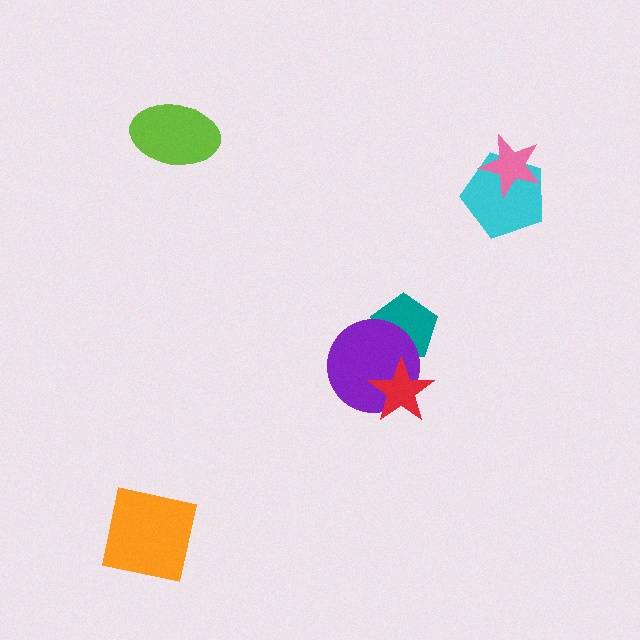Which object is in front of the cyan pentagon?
The pink star is in front of the cyan pentagon.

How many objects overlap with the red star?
1 object overlaps with the red star.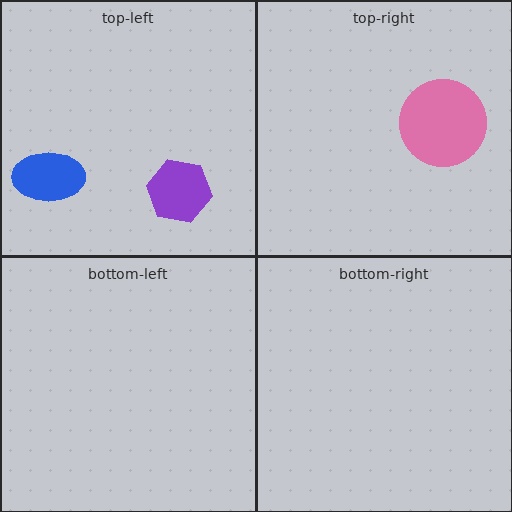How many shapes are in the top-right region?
1.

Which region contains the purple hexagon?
The top-left region.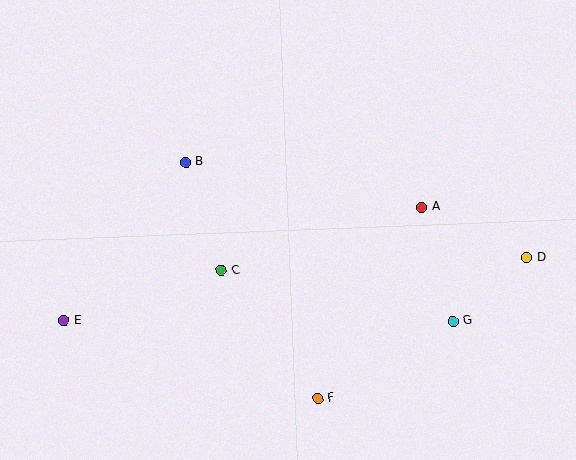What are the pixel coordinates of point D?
Point D is at (527, 257).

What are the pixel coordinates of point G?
Point G is at (453, 321).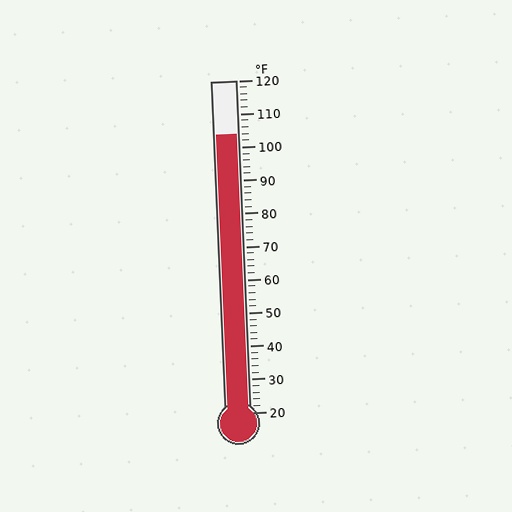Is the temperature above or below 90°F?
The temperature is above 90°F.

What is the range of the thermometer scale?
The thermometer scale ranges from 20°F to 120°F.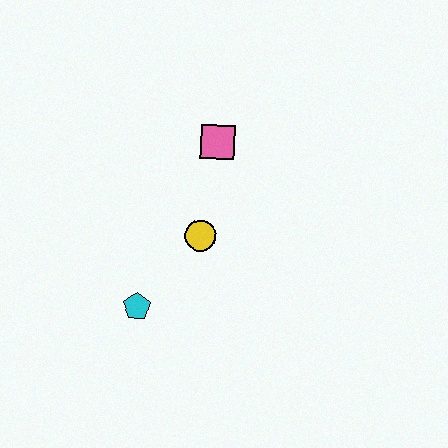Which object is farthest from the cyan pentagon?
The pink square is farthest from the cyan pentagon.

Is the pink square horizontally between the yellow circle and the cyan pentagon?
No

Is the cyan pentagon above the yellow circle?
No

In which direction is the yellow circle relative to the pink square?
The yellow circle is below the pink square.